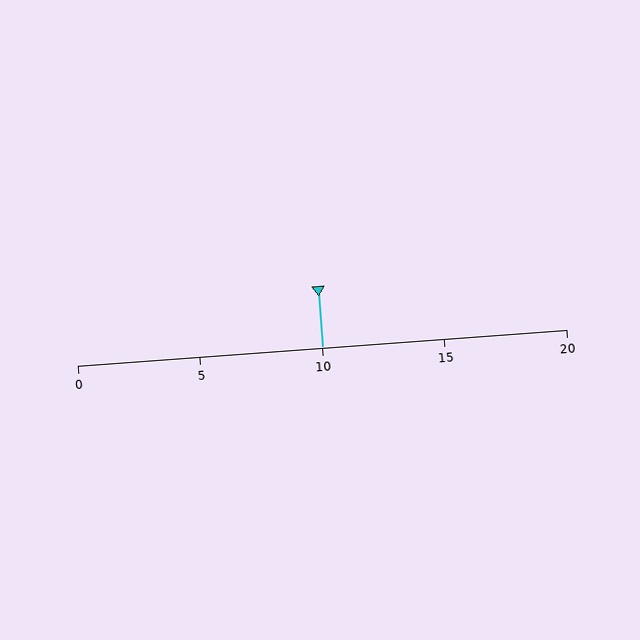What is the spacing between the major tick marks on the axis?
The major ticks are spaced 5 apart.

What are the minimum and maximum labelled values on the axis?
The axis runs from 0 to 20.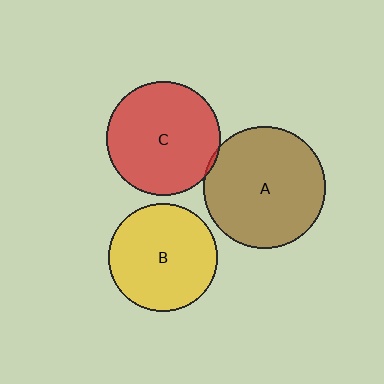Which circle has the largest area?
Circle A (brown).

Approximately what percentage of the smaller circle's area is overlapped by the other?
Approximately 5%.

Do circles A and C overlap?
Yes.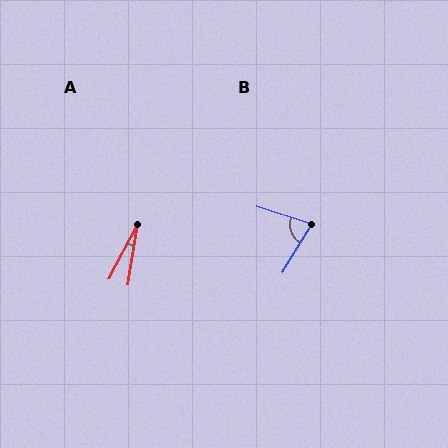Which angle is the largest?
B, at approximately 76 degrees.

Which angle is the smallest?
A, at approximately 18 degrees.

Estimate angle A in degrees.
Approximately 18 degrees.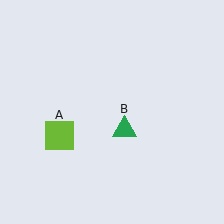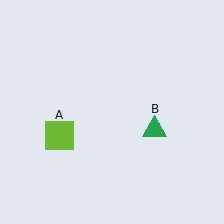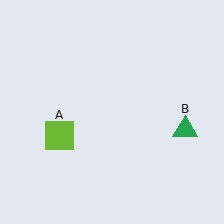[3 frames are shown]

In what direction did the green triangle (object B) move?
The green triangle (object B) moved right.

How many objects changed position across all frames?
1 object changed position: green triangle (object B).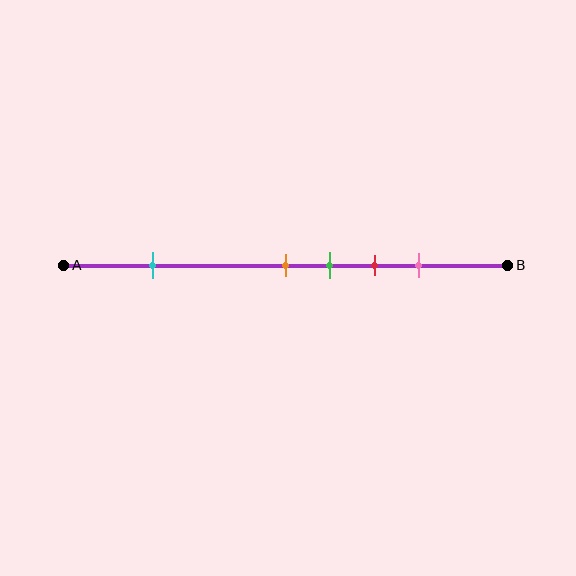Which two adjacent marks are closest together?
The orange and green marks are the closest adjacent pair.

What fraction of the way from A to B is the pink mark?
The pink mark is approximately 80% (0.8) of the way from A to B.